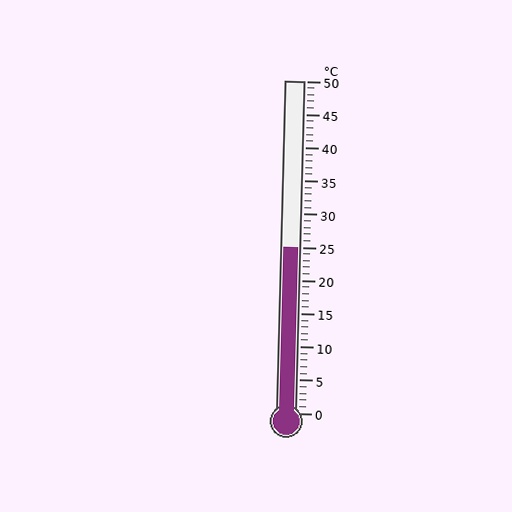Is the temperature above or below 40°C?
The temperature is below 40°C.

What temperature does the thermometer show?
The thermometer shows approximately 25°C.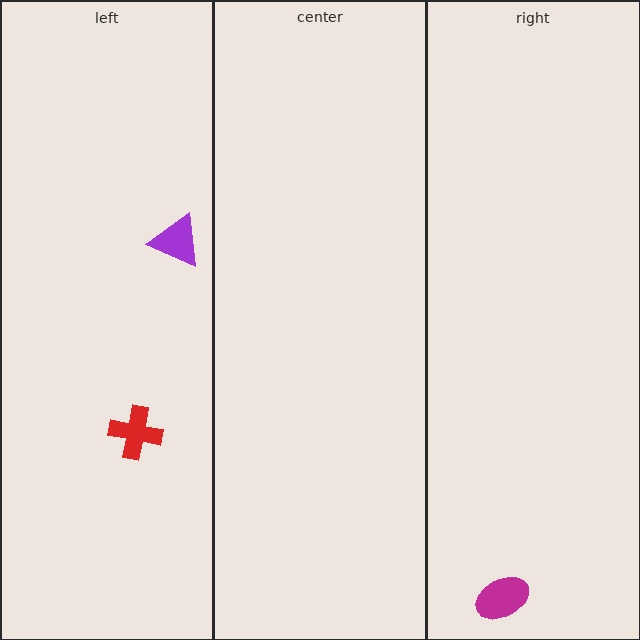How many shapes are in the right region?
1.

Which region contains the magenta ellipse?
The right region.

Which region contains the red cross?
The left region.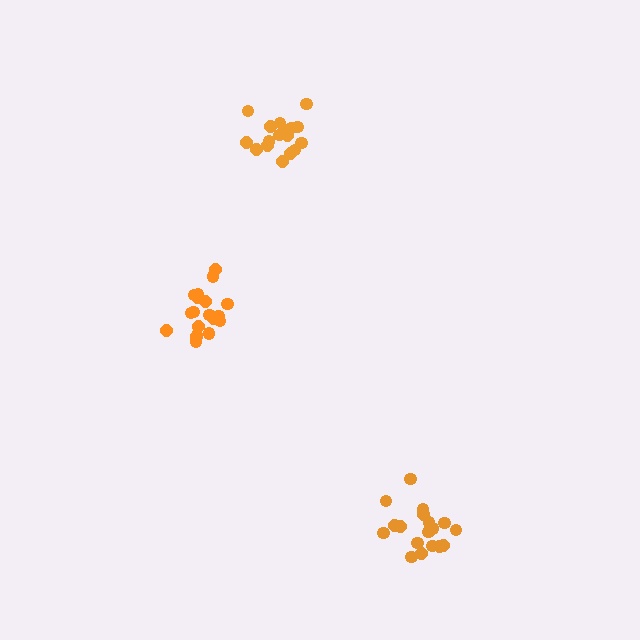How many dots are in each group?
Group 1: 19 dots, Group 2: 18 dots, Group 3: 18 dots (55 total).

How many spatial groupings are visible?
There are 3 spatial groupings.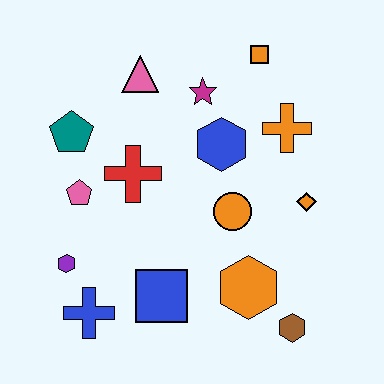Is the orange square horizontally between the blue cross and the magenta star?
No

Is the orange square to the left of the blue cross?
No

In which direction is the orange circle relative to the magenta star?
The orange circle is below the magenta star.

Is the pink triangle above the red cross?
Yes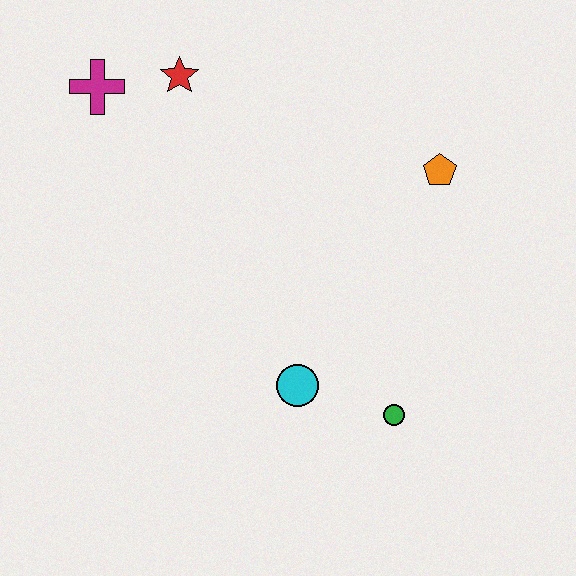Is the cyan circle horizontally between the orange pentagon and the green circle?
No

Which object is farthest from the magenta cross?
The green circle is farthest from the magenta cross.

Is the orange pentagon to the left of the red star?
No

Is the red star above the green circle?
Yes